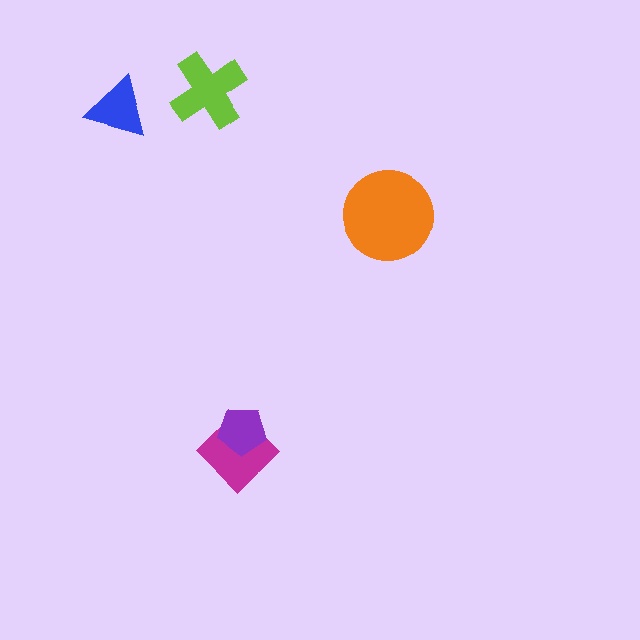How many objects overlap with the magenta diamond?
1 object overlaps with the magenta diamond.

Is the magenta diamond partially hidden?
Yes, it is partially covered by another shape.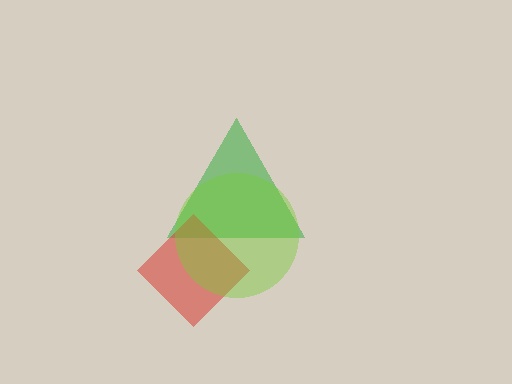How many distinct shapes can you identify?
There are 3 distinct shapes: a green triangle, a red diamond, a lime circle.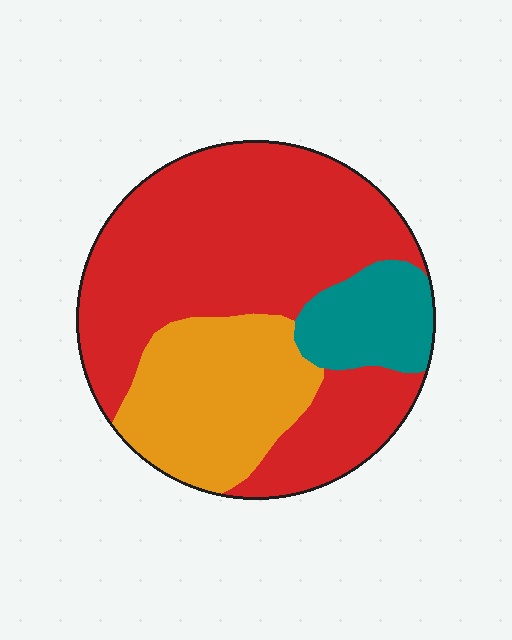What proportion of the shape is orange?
Orange covers around 25% of the shape.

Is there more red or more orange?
Red.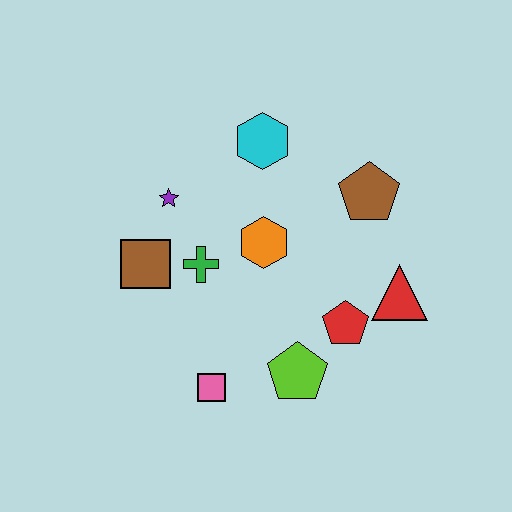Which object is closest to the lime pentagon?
The red pentagon is closest to the lime pentagon.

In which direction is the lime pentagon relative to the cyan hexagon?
The lime pentagon is below the cyan hexagon.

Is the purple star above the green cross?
Yes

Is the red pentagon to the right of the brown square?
Yes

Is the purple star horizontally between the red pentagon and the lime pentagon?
No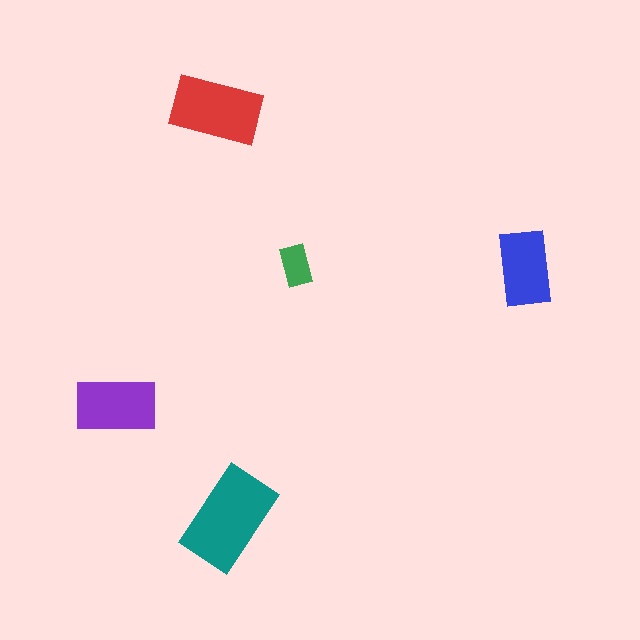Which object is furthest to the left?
The purple rectangle is leftmost.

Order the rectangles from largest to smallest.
the teal one, the red one, the purple one, the blue one, the green one.